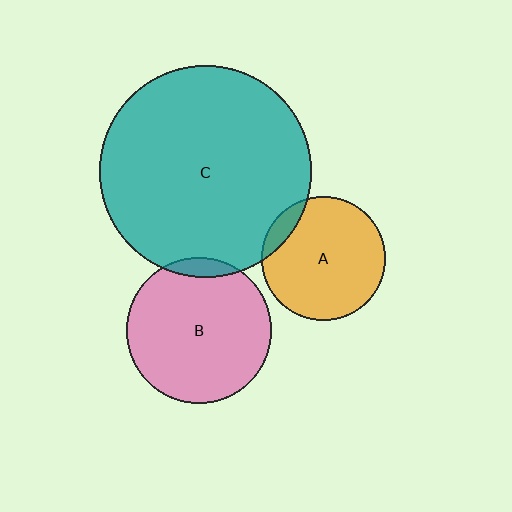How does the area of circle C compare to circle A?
Approximately 2.9 times.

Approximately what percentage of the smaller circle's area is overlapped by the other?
Approximately 5%.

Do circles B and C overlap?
Yes.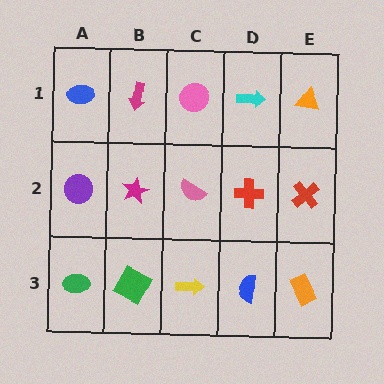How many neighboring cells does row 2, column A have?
3.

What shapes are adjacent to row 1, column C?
A pink semicircle (row 2, column C), a magenta arrow (row 1, column B), a cyan arrow (row 1, column D).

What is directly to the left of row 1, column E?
A cyan arrow.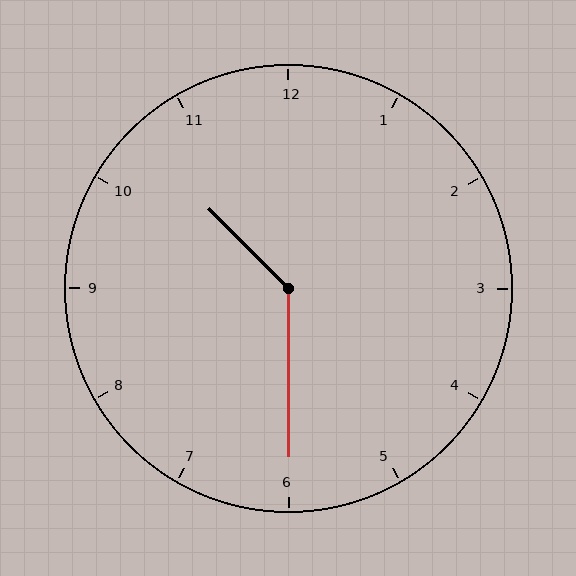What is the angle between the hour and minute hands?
Approximately 135 degrees.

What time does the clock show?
10:30.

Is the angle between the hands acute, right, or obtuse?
It is obtuse.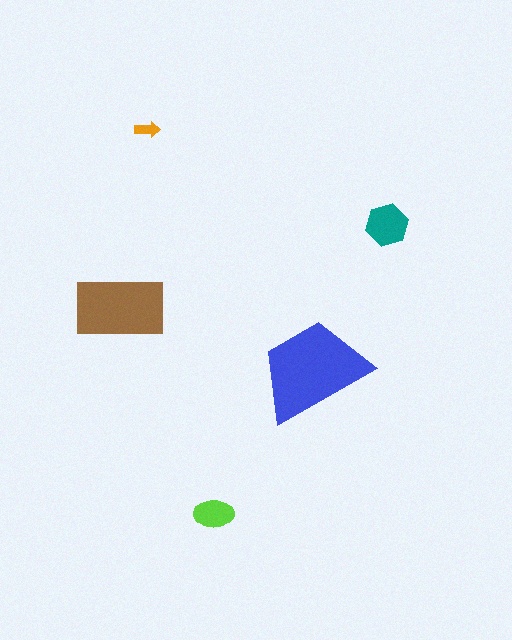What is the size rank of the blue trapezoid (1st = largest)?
1st.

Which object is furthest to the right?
The teal hexagon is rightmost.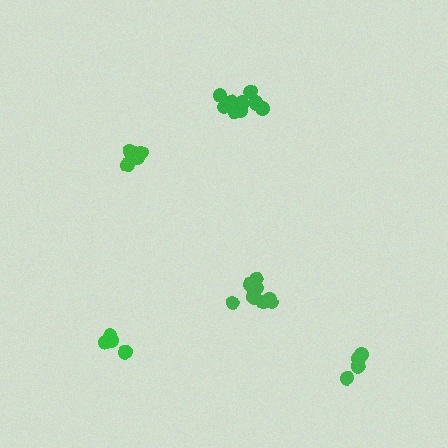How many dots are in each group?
Group 1: 10 dots, Group 2: 5 dots, Group 3: 11 dots, Group 4: 6 dots, Group 5: 5 dots (37 total).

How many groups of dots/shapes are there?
There are 5 groups.